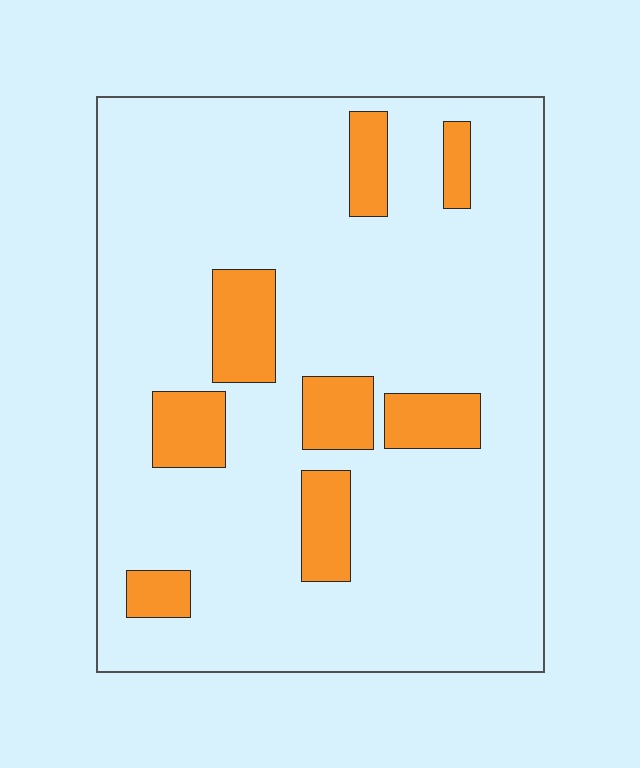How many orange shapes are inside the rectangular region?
8.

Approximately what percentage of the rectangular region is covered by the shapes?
Approximately 15%.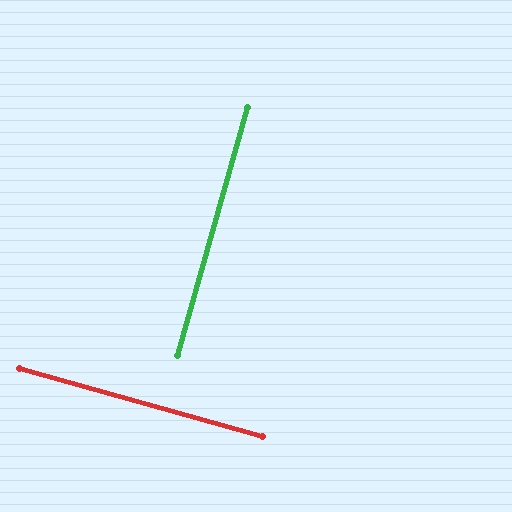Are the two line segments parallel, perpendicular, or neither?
Perpendicular — they meet at approximately 90°.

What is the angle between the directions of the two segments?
Approximately 90 degrees.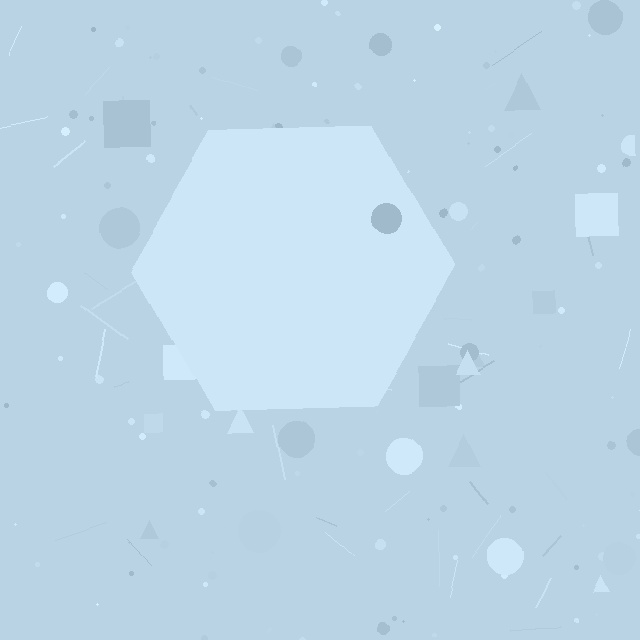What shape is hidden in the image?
A hexagon is hidden in the image.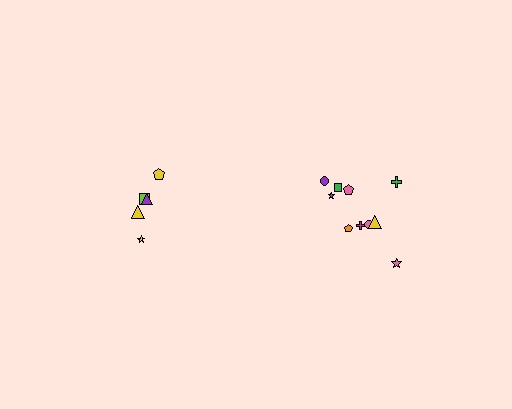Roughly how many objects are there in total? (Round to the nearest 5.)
Roughly 15 objects in total.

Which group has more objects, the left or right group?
The right group.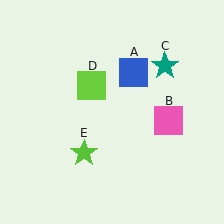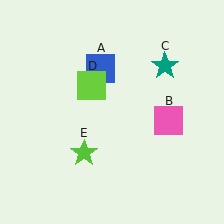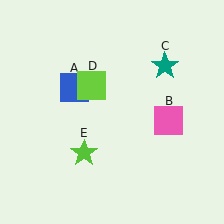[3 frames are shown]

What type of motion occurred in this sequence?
The blue square (object A) rotated counterclockwise around the center of the scene.